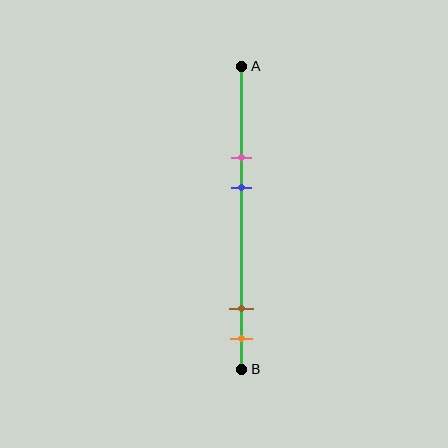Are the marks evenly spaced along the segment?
No, the marks are not evenly spaced.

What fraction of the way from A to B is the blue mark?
The blue mark is approximately 40% (0.4) of the way from A to B.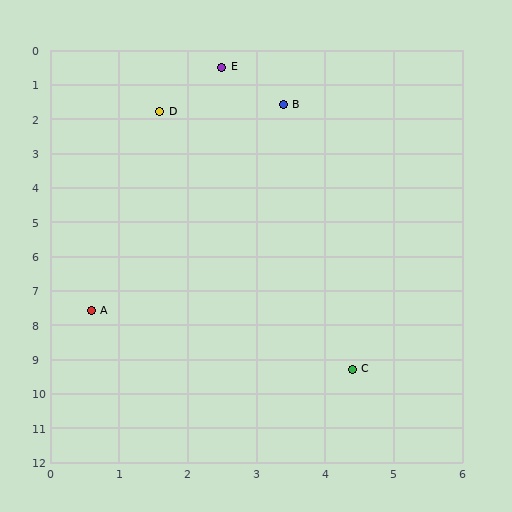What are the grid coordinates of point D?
Point D is at approximately (1.6, 1.8).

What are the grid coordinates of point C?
Point C is at approximately (4.4, 9.3).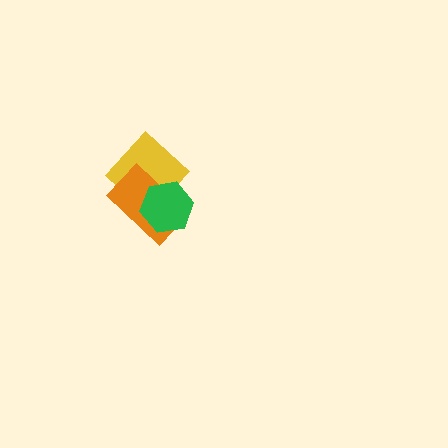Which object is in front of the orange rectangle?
The green hexagon is in front of the orange rectangle.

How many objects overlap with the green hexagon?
2 objects overlap with the green hexagon.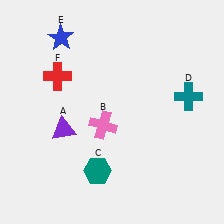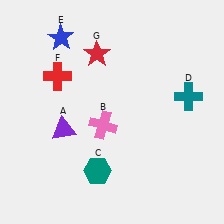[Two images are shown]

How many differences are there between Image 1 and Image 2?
There is 1 difference between the two images.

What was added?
A red star (G) was added in Image 2.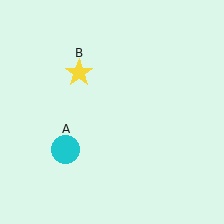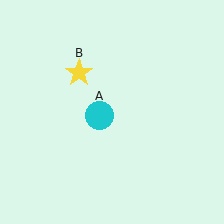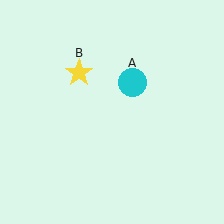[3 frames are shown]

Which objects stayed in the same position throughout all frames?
Yellow star (object B) remained stationary.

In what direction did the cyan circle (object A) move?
The cyan circle (object A) moved up and to the right.